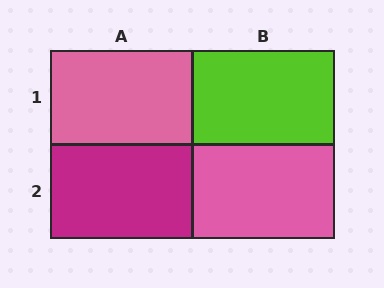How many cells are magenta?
1 cell is magenta.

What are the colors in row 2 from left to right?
Magenta, pink.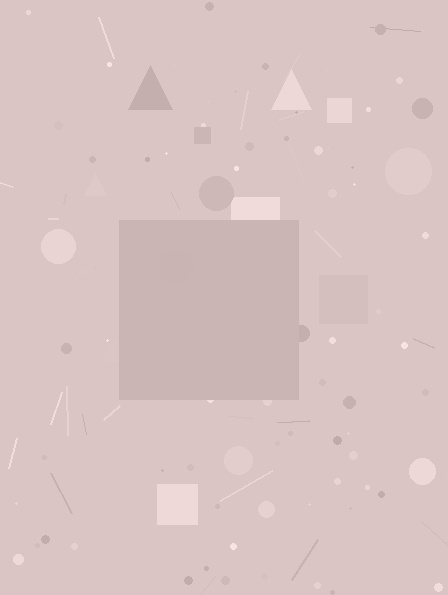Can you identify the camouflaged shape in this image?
The camouflaged shape is a square.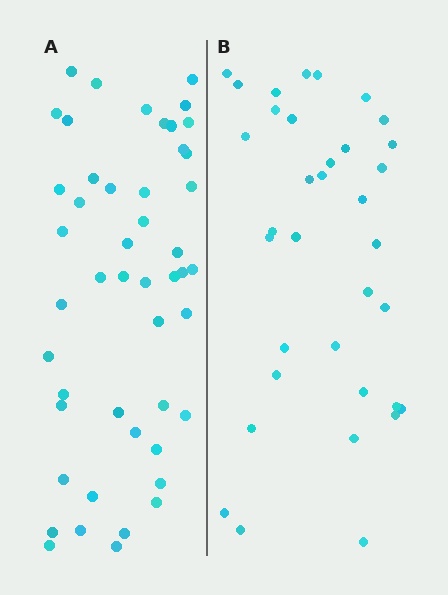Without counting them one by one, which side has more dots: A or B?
Region A (the left region) has more dots.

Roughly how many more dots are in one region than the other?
Region A has approximately 15 more dots than region B.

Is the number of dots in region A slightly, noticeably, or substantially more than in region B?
Region A has noticeably more, but not dramatically so. The ratio is roughly 1.4 to 1.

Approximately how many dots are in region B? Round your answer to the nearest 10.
About 40 dots. (The exact count is 35, which rounds to 40.)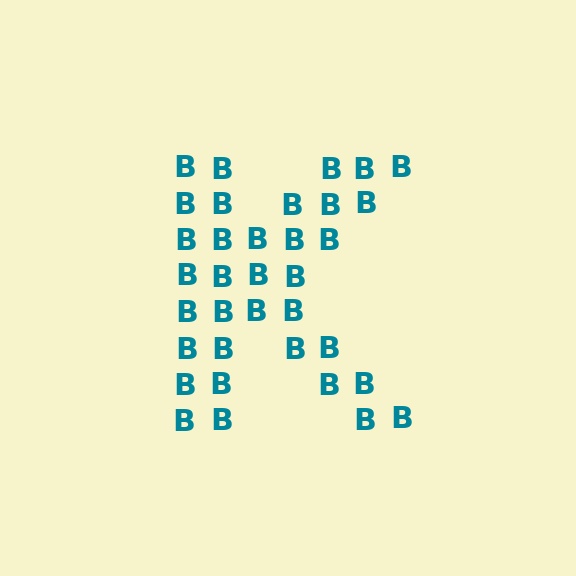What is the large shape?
The large shape is the letter K.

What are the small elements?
The small elements are letter B's.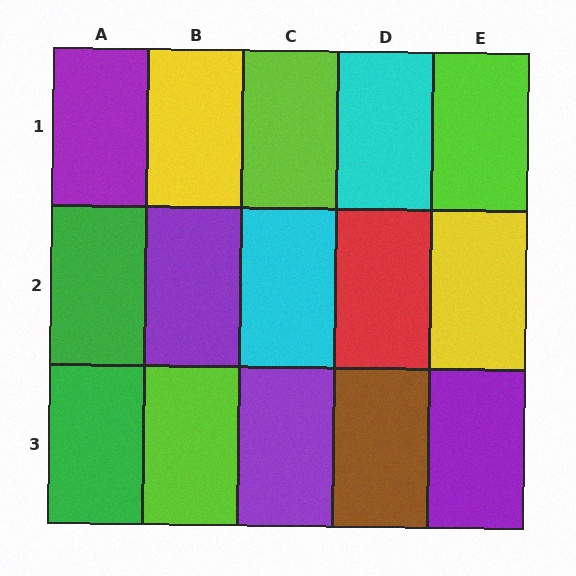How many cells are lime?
3 cells are lime.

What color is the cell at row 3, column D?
Brown.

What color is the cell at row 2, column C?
Cyan.